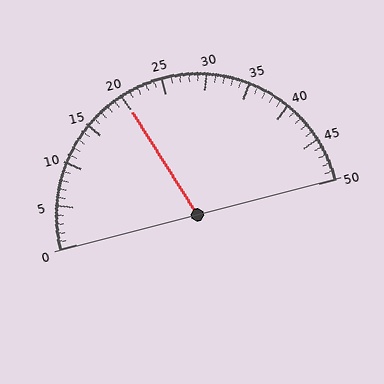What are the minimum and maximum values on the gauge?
The gauge ranges from 0 to 50.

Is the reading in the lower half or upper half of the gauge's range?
The reading is in the lower half of the range (0 to 50).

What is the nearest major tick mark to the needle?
The nearest major tick mark is 20.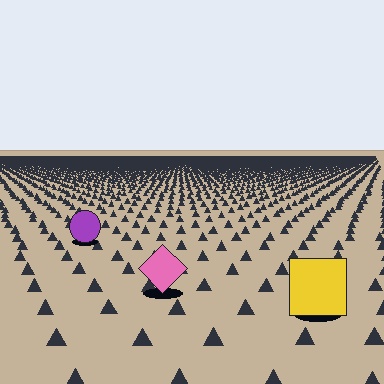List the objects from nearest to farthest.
From nearest to farthest: the yellow square, the pink diamond, the purple circle.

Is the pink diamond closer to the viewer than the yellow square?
No. The yellow square is closer — you can tell from the texture gradient: the ground texture is coarser near it.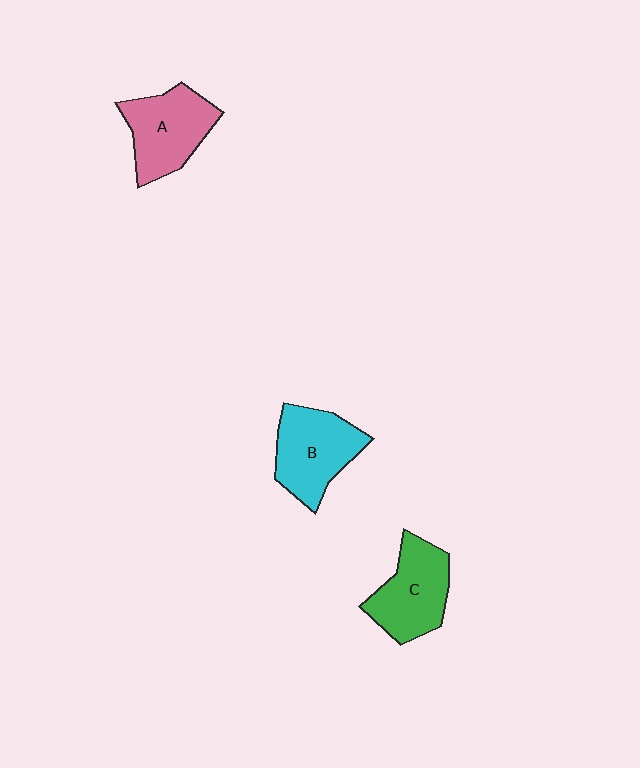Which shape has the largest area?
Shape B (cyan).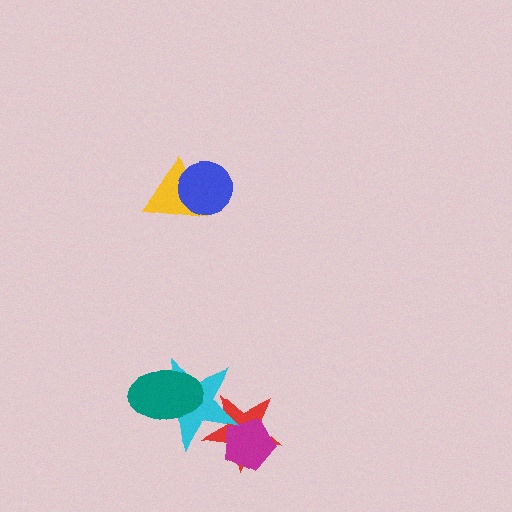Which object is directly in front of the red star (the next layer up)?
The magenta pentagon is directly in front of the red star.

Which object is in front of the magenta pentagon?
The cyan star is in front of the magenta pentagon.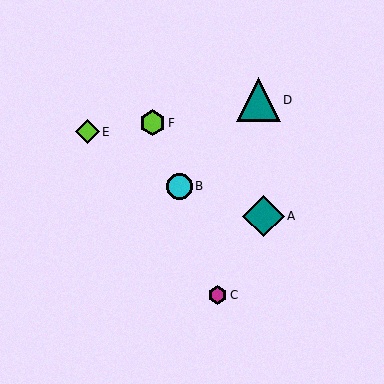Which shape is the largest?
The teal triangle (labeled D) is the largest.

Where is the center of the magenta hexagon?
The center of the magenta hexagon is at (218, 295).